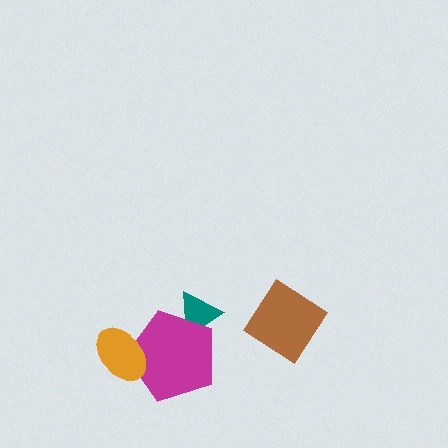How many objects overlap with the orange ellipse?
1 object overlaps with the orange ellipse.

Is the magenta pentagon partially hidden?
Yes, it is partially covered by another shape.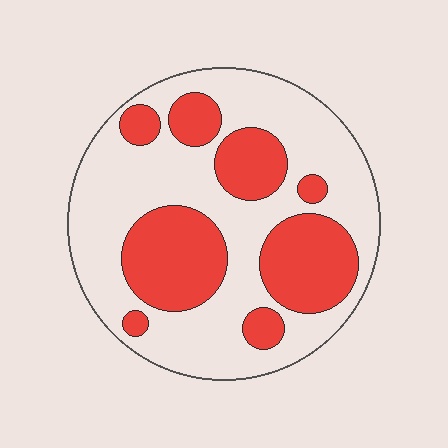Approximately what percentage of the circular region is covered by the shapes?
Approximately 35%.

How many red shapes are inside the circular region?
8.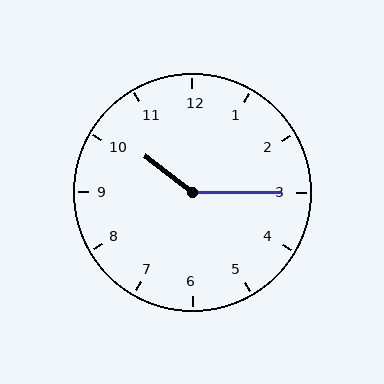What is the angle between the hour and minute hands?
Approximately 142 degrees.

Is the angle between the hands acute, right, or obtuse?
It is obtuse.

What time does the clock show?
10:15.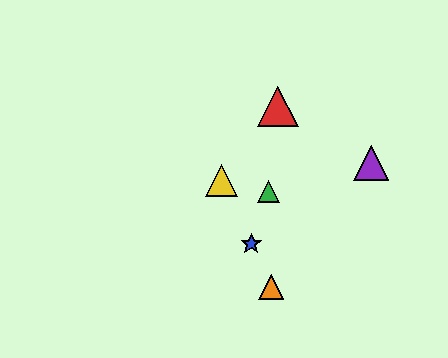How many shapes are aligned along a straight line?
3 shapes (the blue star, the yellow triangle, the orange triangle) are aligned along a straight line.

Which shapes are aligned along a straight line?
The blue star, the yellow triangle, the orange triangle are aligned along a straight line.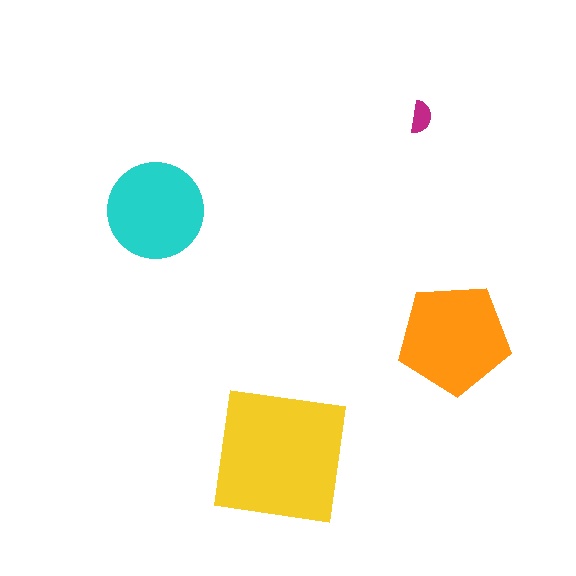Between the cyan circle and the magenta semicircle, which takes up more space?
The cyan circle.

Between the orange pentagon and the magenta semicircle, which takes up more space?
The orange pentagon.